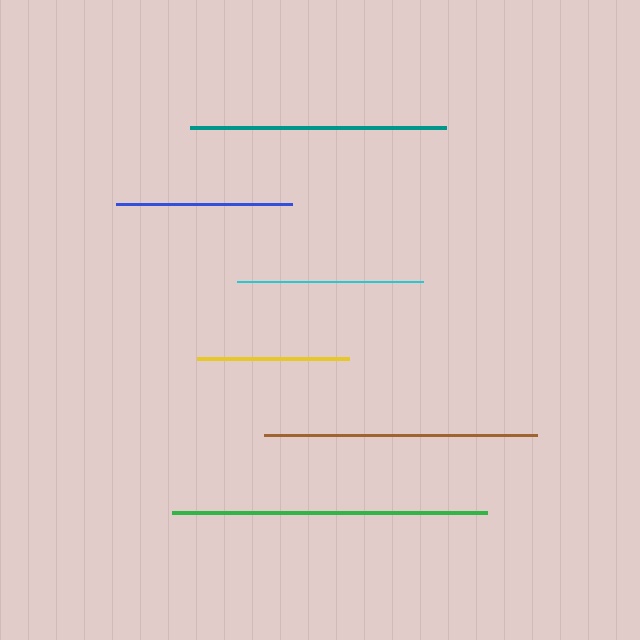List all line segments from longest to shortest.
From longest to shortest: green, brown, teal, cyan, blue, yellow.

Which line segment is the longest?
The green line is the longest at approximately 314 pixels.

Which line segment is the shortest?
The yellow line is the shortest at approximately 153 pixels.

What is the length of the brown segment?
The brown segment is approximately 273 pixels long.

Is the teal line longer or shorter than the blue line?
The teal line is longer than the blue line.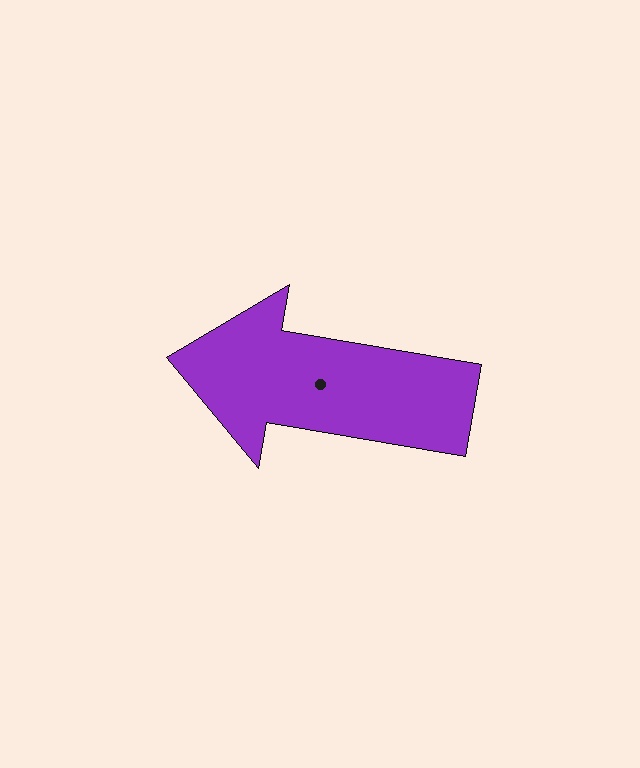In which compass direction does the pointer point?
West.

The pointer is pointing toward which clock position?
Roughly 9 o'clock.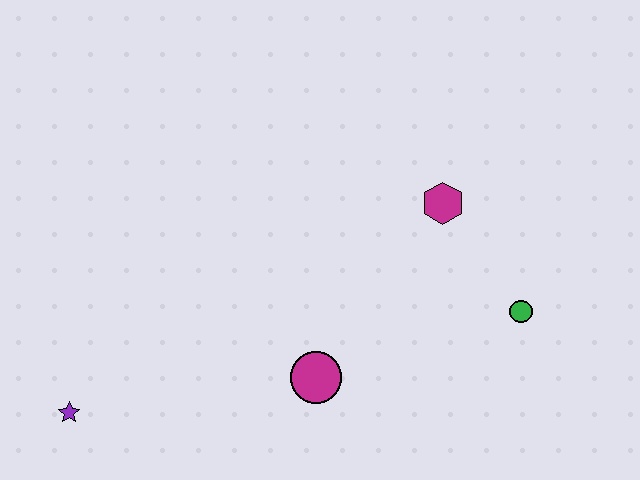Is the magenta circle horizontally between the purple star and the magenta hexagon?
Yes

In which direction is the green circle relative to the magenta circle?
The green circle is to the right of the magenta circle.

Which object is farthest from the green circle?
The purple star is farthest from the green circle.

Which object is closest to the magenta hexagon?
The green circle is closest to the magenta hexagon.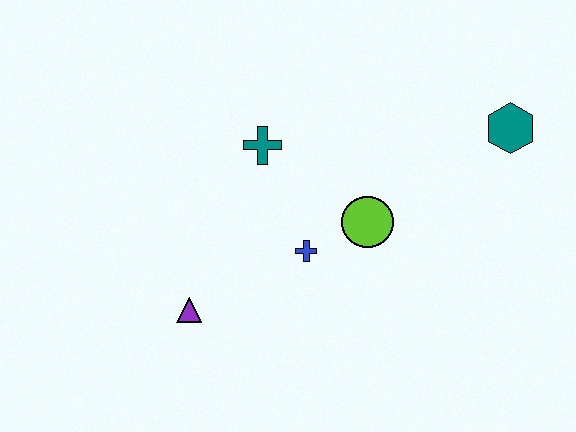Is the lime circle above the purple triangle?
Yes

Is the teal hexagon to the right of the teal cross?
Yes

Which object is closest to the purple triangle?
The blue cross is closest to the purple triangle.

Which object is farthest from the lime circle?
The purple triangle is farthest from the lime circle.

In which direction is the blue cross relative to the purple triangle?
The blue cross is to the right of the purple triangle.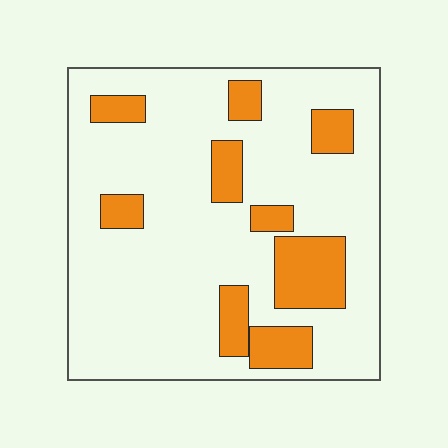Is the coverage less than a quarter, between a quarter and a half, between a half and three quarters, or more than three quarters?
Less than a quarter.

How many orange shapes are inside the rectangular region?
9.